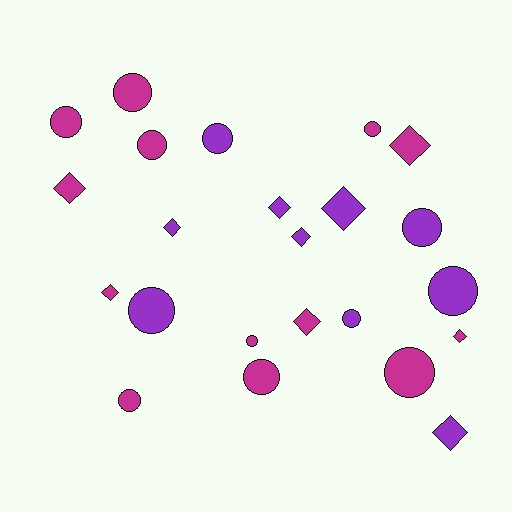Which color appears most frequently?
Magenta, with 13 objects.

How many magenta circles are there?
There are 8 magenta circles.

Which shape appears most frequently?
Circle, with 13 objects.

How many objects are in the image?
There are 23 objects.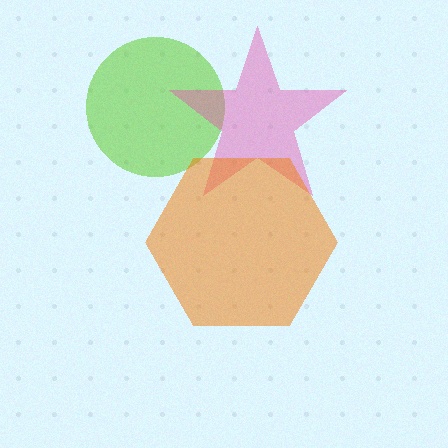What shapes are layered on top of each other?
The layered shapes are: a lime circle, a pink star, an orange hexagon.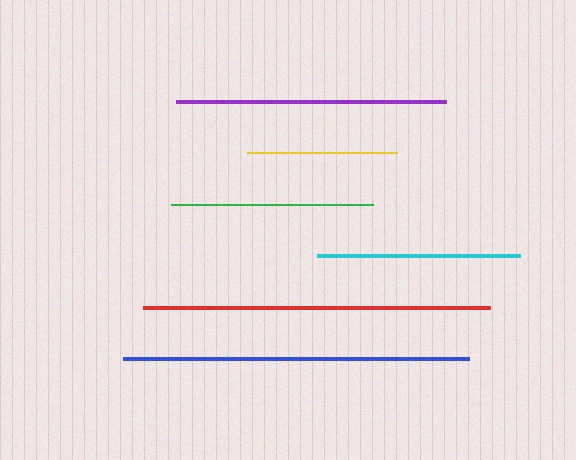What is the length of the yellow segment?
The yellow segment is approximately 150 pixels long.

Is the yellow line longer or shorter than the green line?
The green line is longer than the yellow line.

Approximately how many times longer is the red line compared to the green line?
The red line is approximately 1.7 times the length of the green line.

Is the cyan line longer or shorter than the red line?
The red line is longer than the cyan line.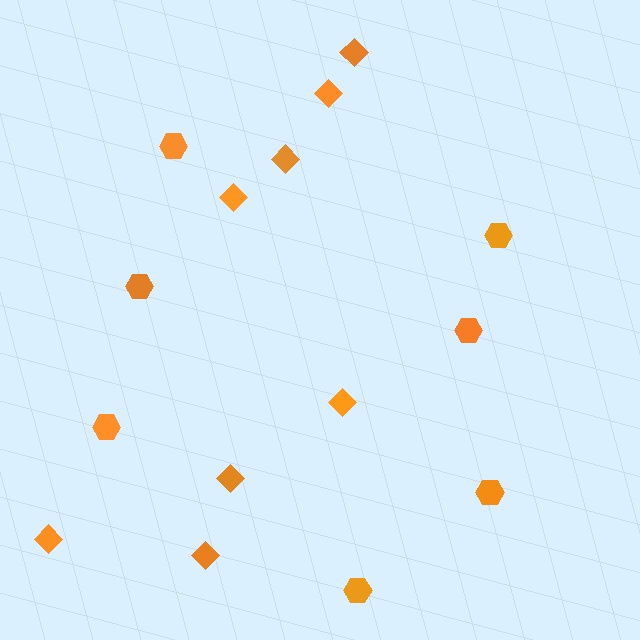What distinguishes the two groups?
There are 2 groups: one group of diamonds (8) and one group of hexagons (7).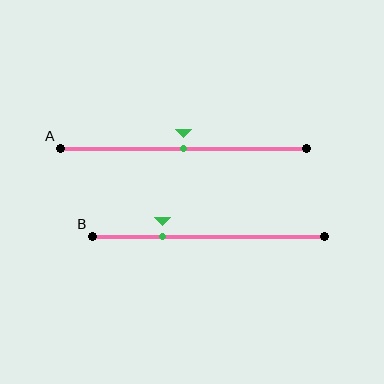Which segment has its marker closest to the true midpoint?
Segment A has its marker closest to the true midpoint.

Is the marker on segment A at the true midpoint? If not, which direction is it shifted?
Yes, the marker on segment A is at the true midpoint.